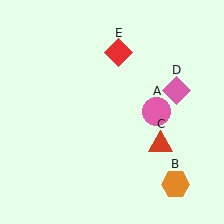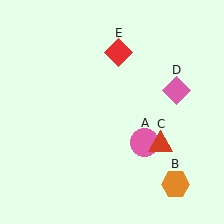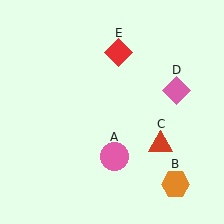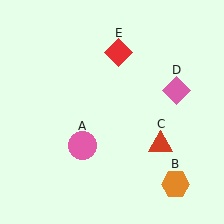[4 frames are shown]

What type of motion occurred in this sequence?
The pink circle (object A) rotated clockwise around the center of the scene.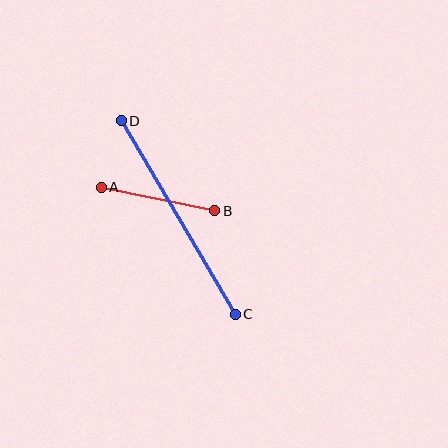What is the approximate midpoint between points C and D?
The midpoint is at approximately (178, 218) pixels.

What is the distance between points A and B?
The distance is approximately 116 pixels.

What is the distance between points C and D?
The distance is approximately 224 pixels.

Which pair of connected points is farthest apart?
Points C and D are farthest apart.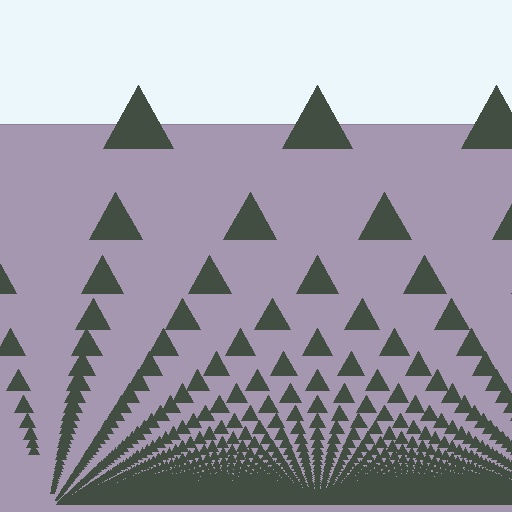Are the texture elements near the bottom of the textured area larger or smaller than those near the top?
Smaller. The gradient is inverted — elements near the bottom are smaller and denser.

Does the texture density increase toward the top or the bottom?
Density increases toward the bottom.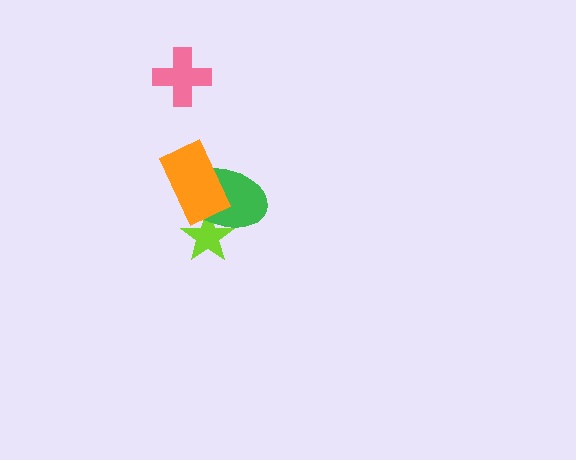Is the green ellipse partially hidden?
Yes, it is partially covered by another shape.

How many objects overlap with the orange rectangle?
2 objects overlap with the orange rectangle.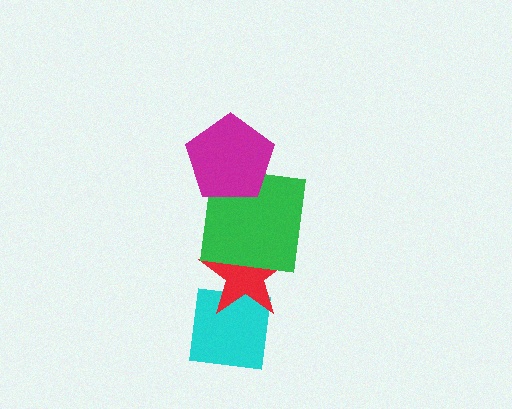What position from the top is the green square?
The green square is 2nd from the top.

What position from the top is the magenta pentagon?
The magenta pentagon is 1st from the top.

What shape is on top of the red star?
The green square is on top of the red star.